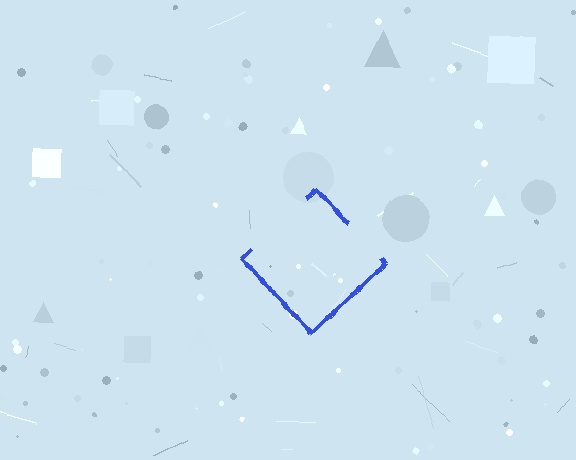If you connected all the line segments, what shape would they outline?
They would outline a diamond.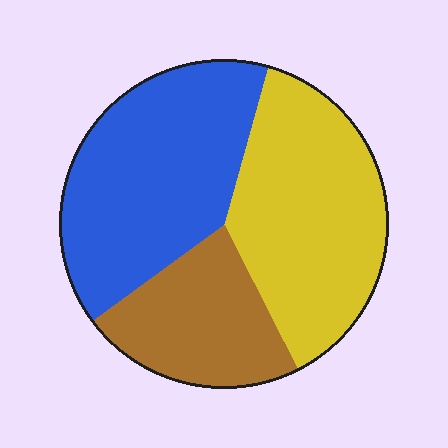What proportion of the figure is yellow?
Yellow covers about 40% of the figure.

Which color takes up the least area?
Brown, at roughly 20%.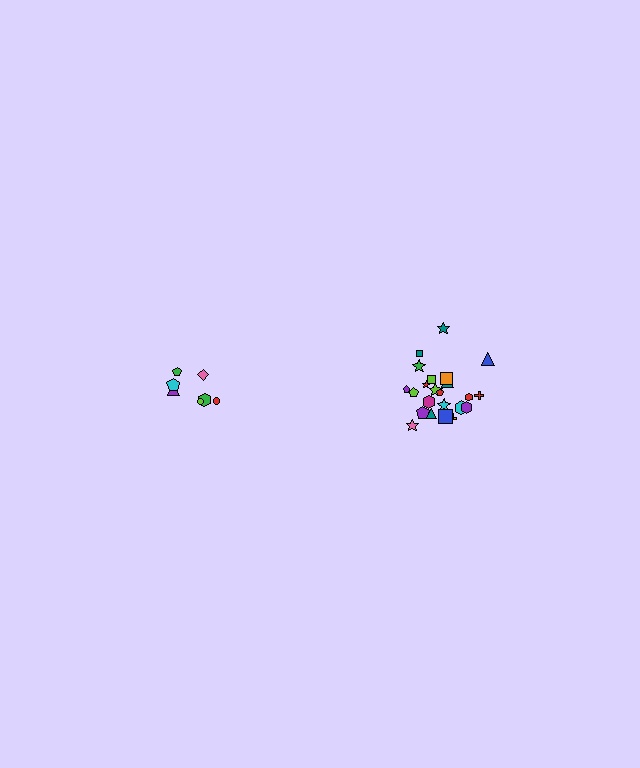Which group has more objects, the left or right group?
The right group.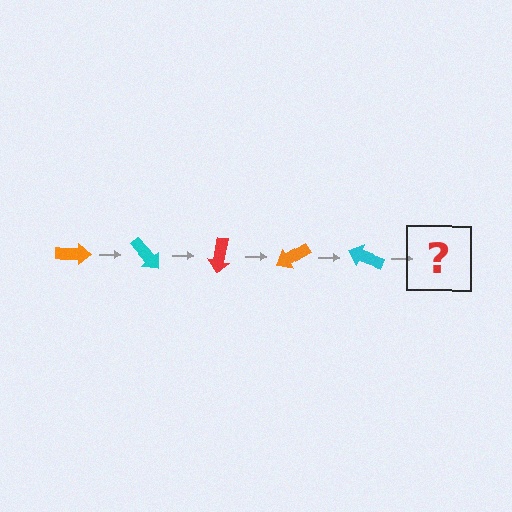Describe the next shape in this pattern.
It should be a red arrow, rotated 250 degrees from the start.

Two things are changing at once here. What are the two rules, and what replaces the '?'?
The two rules are that it rotates 50 degrees each step and the color cycles through orange, cyan, and red. The '?' should be a red arrow, rotated 250 degrees from the start.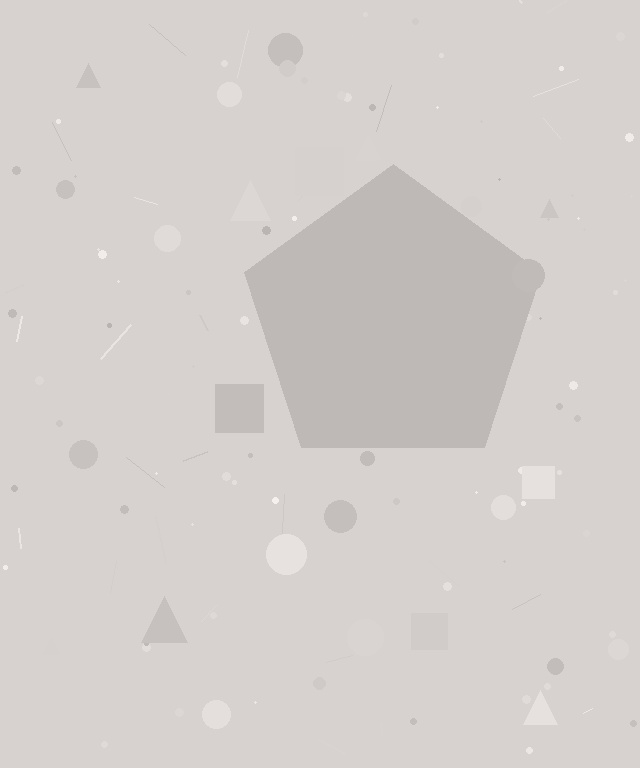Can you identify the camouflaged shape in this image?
The camouflaged shape is a pentagon.